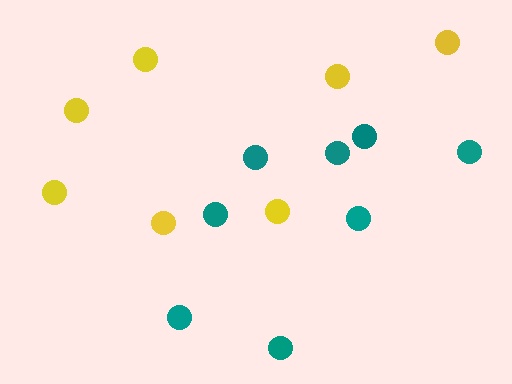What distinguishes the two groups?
There are 2 groups: one group of yellow circles (7) and one group of teal circles (8).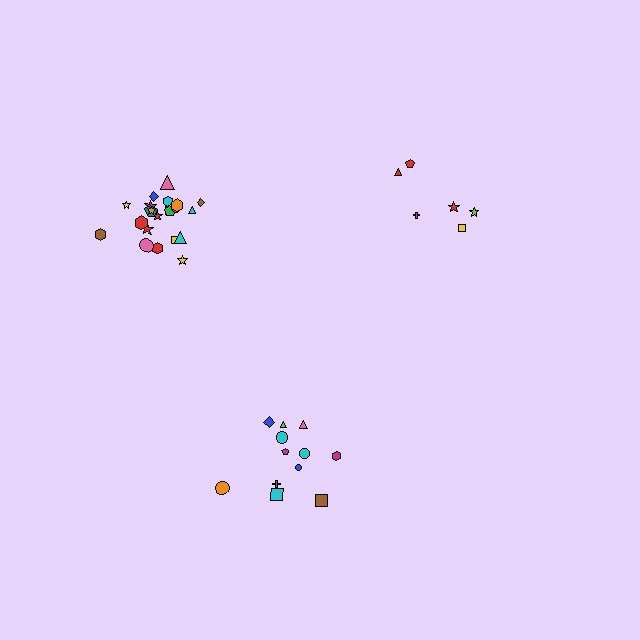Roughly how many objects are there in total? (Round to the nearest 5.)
Roughly 40 objects in total.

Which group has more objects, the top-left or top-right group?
The top-left group.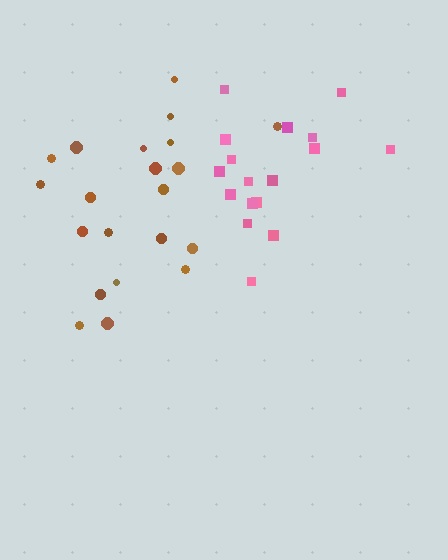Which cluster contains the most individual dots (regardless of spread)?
Brown (21).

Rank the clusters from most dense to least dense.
pink, brown.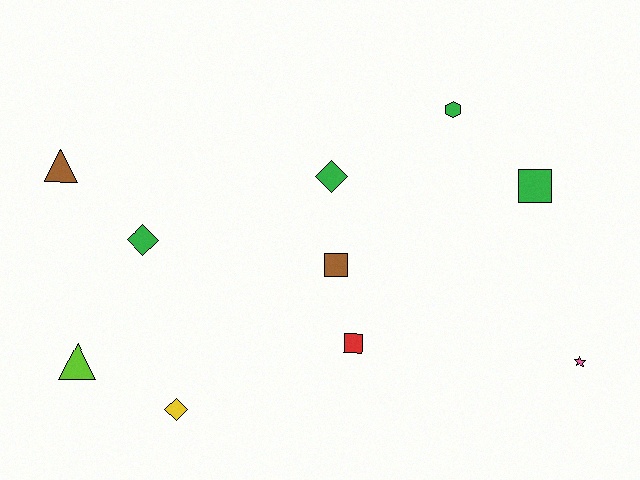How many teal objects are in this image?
There are no teal objects.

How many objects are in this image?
There are 10 objects.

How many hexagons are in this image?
There is 1 hexagon.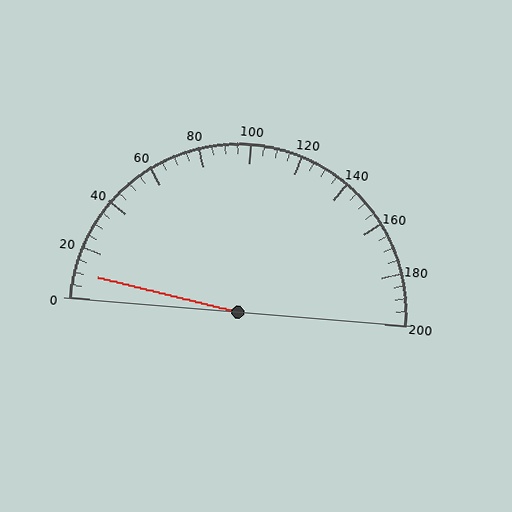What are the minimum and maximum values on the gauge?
The gauge ranges from 0 to 200.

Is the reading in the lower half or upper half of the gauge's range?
The reading is in the lower half of the range (0 to 200).